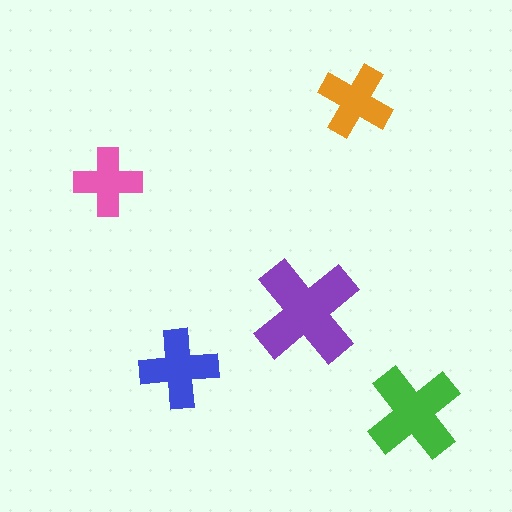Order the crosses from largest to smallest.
the purple one, the green one, the blue one, the orange one, the pink one.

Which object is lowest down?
The green cross is bottommost.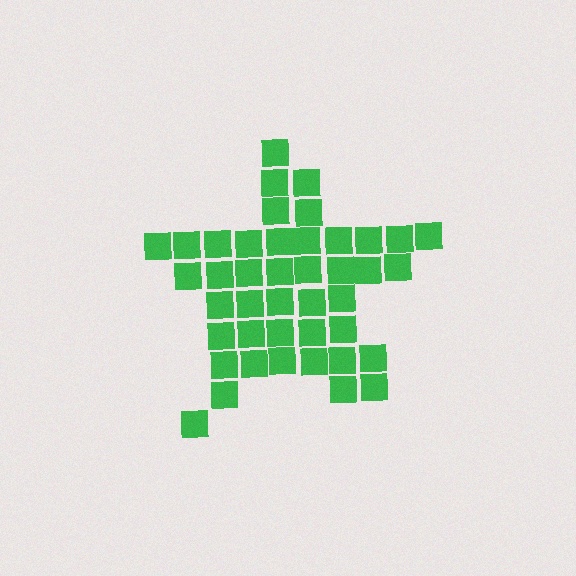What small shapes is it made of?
It is made of small squares.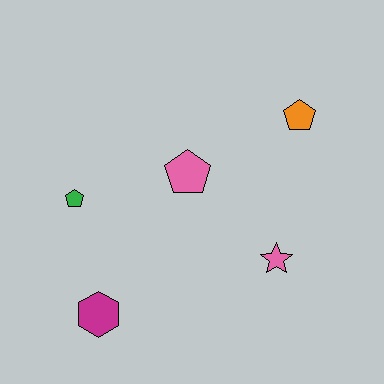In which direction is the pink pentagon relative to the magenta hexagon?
The pink pentagon is above the magenta hexagon.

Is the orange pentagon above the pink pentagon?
Yes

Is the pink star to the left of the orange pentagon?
Yes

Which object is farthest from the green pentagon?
The orange pentagon is farthest from the green pentagon.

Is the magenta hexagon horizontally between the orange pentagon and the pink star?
No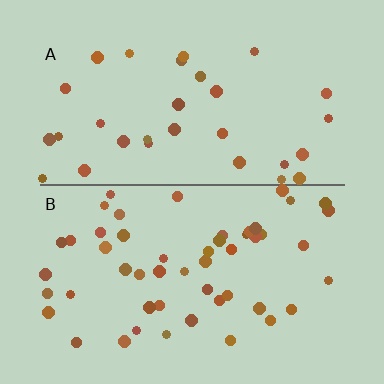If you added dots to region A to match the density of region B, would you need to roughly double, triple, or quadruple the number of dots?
Approximately double.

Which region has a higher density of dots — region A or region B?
B (the bottom).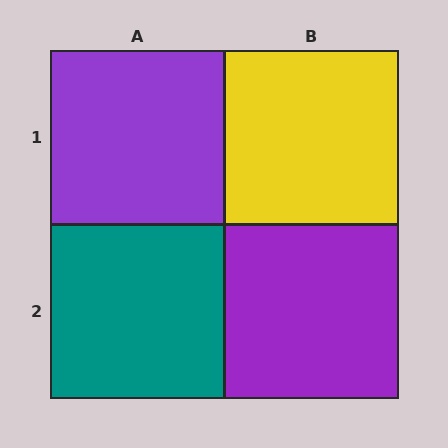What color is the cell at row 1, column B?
Yellow.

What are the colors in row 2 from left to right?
Teal, purple.